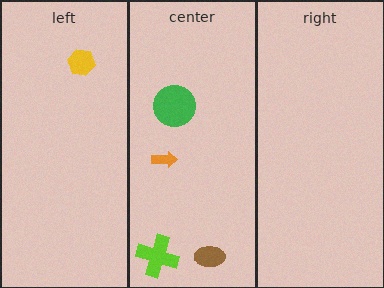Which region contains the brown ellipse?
The center region.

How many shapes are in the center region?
4.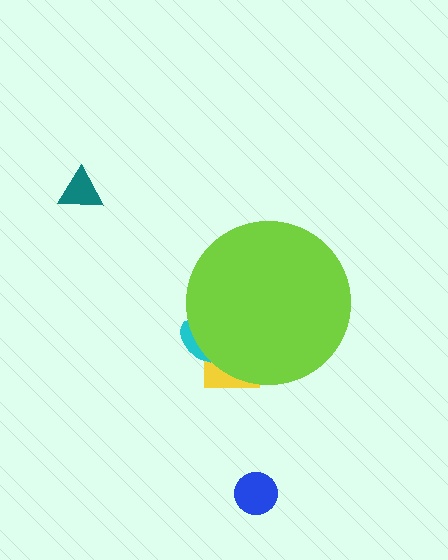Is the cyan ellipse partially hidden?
Yes, the cyan ellipse is partially hidden behind the lime circle.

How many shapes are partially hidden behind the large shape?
2 shapes are partially hidden.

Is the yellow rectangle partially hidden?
Yes, the yellow rectangle is partially hidden behind the lime circle.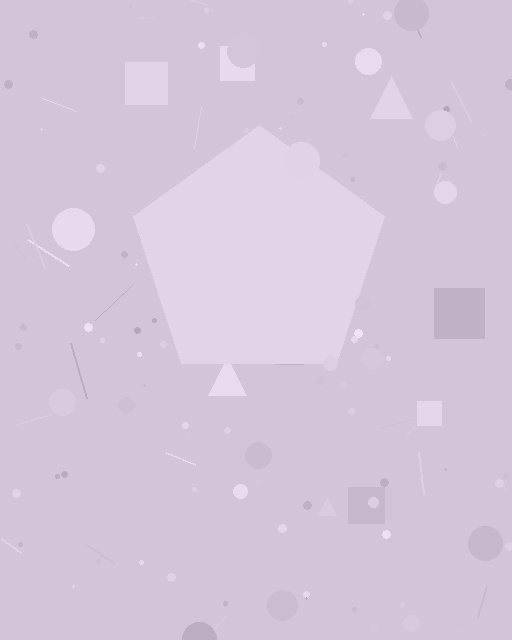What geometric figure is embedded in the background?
A pentagon is embedded in the background.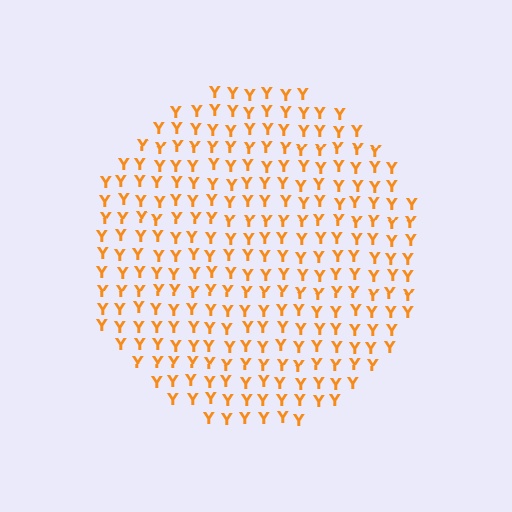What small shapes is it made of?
It is made of small letter Y's.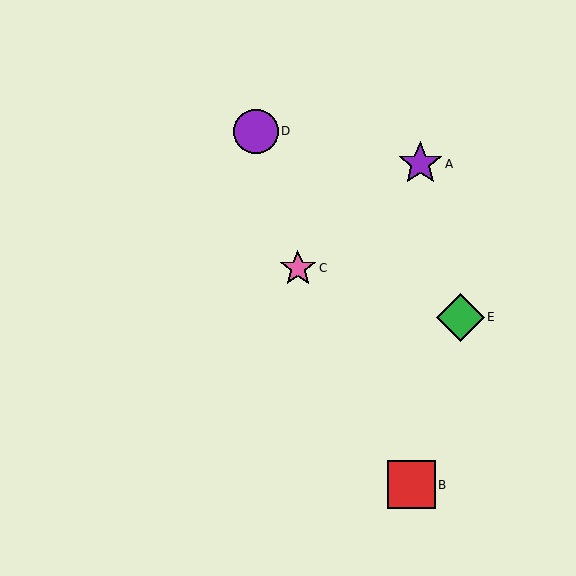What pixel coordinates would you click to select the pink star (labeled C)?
Click at (298, 268) to select the pink star C.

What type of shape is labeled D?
Shape D is a purple circle.